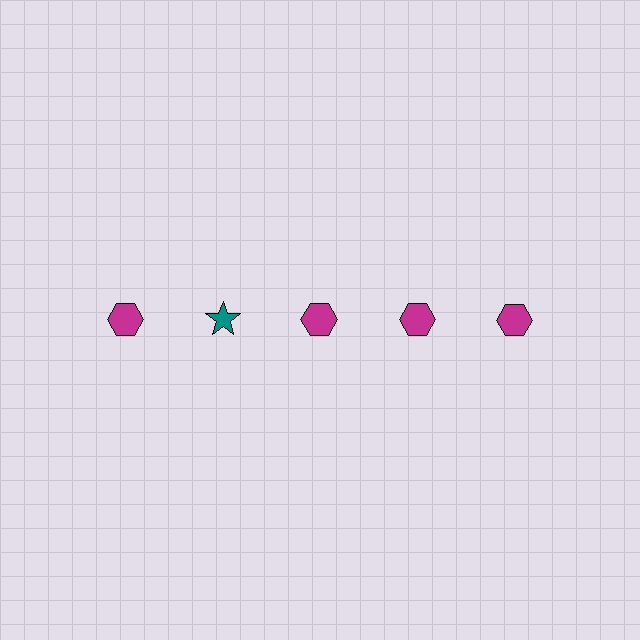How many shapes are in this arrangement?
There are 5 shapes arranged in a grid pattern.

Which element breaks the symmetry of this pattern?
The teal star in the top row, second from left column breaks the symmetry. All other shapes are magenta hexagons.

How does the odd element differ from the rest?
It differs in both color (teal instead of magenta) and shape (star instead of hexagon).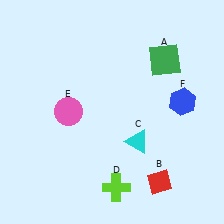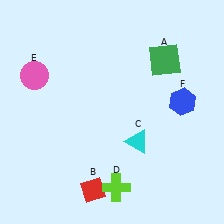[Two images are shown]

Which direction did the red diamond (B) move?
The red diamond (B) moved left.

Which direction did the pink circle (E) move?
The pink circle (E) moved up.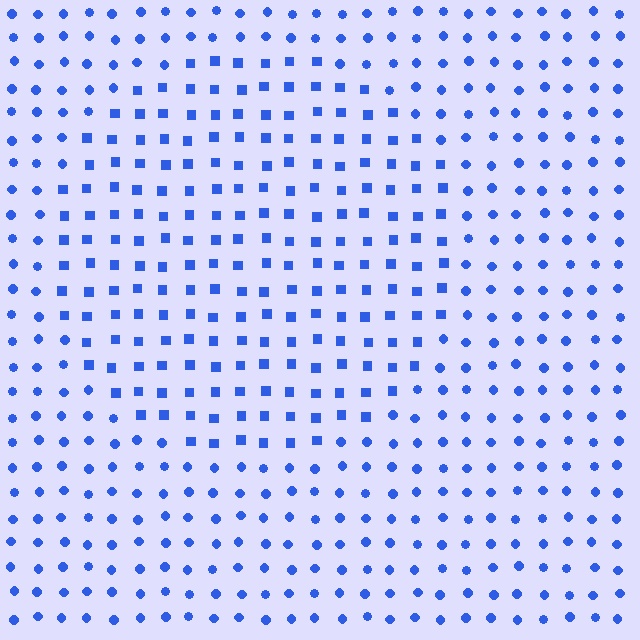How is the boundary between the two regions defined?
The boundary is defined by a change in element shape: squares inside vs. circles outside. All elements share the same color and spacing.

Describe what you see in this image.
The image is filled with small blue elements arranged in a uniform grid. A circle-shaped region contains squares, while the surrounding area contains circles. The boundary is defined purely by the change in element shape.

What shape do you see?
I see a circle.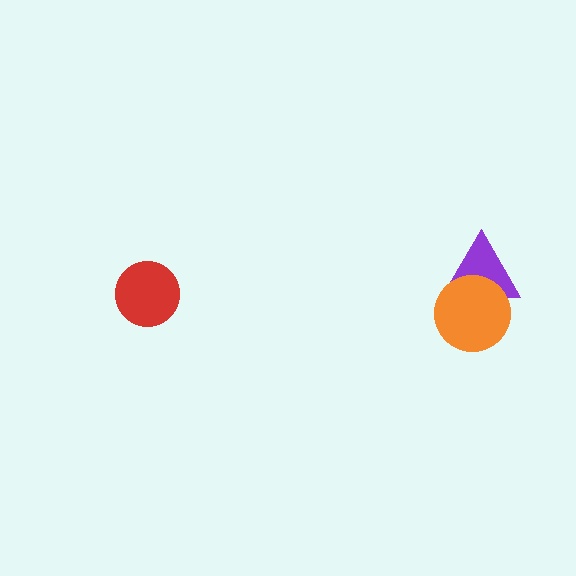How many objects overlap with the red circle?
0 objects overlap with the red circle.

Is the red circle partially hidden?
No, no other shape covers it.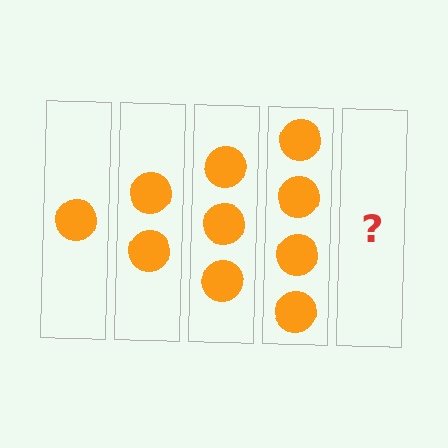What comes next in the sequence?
The next element should be 5 circles.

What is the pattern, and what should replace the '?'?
The pattern is that each step adds one more circle. The '?' should be 5 circles.